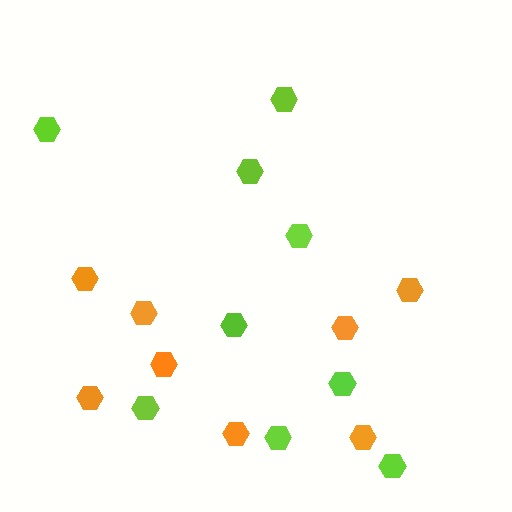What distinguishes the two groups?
There are 2 groups: one group of orange hexagons (8) and one group of lime hexagons (9).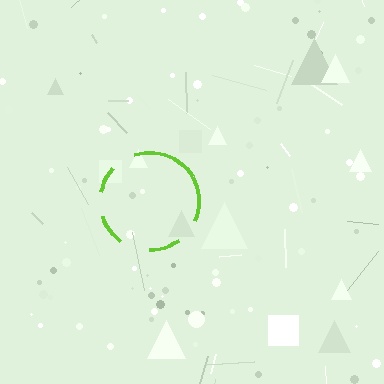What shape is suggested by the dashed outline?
The dashed outline suggests a circle.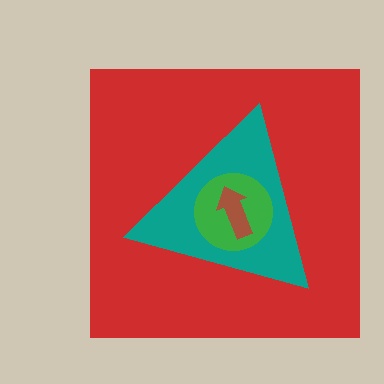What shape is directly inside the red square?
The teal triangle.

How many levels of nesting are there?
4.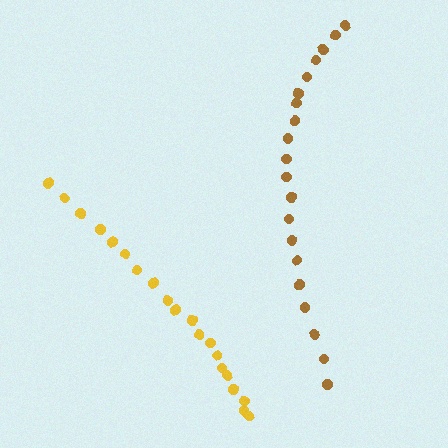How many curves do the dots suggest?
There are 2 distinct paths.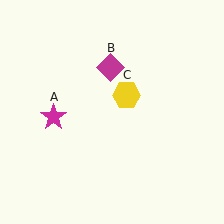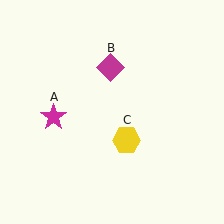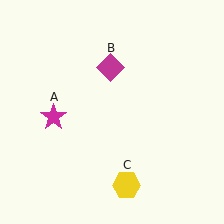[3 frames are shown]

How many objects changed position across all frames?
1 object changed position: yellow hexagon (object C).